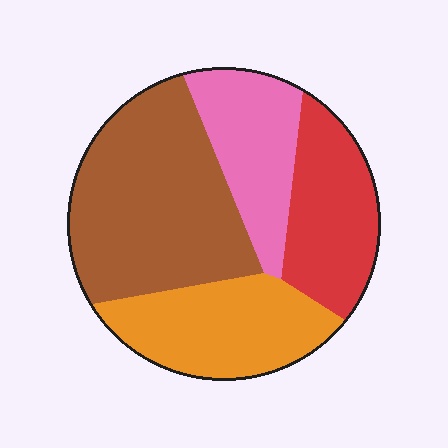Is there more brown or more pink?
Brown.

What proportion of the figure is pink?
Pink takes up between a sixth and a third of the figure.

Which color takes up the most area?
Brown, at roughly 40%.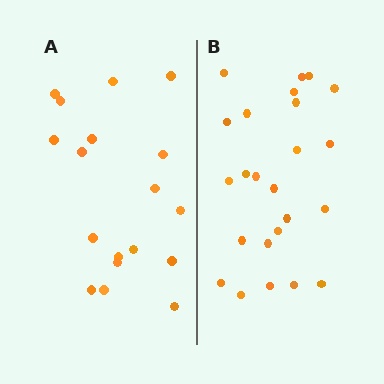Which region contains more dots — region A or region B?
Region B (the right region) has more dots.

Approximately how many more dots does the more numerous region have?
Region B has about 6 more dots than region A.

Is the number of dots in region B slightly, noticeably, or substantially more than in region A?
Region B has noticeably more, but not dramatically so. The ratio is roughly 1.3 to 1.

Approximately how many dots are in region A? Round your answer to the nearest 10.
About 20 dots. (The exact count is 18, which rounds to 20.)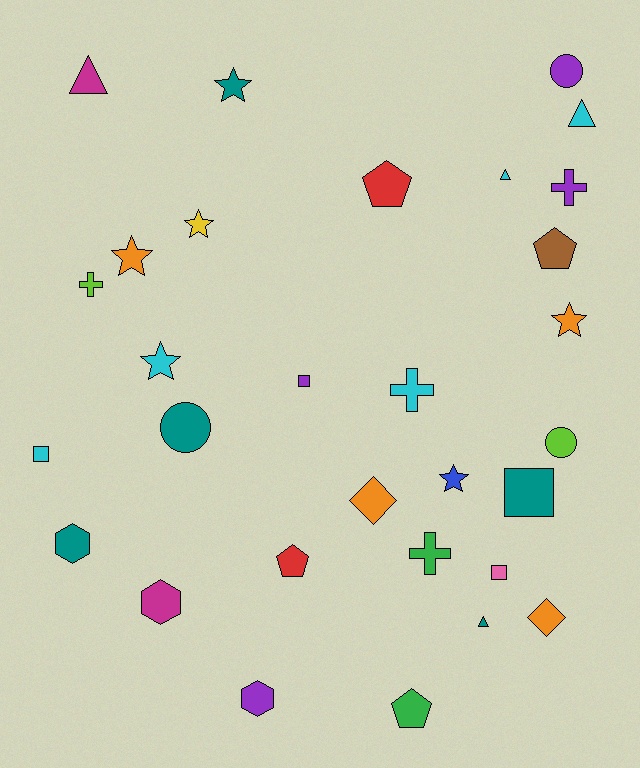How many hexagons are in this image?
There are 3 hexagons.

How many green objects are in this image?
There are 2 green objects.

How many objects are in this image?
There are 30 objects.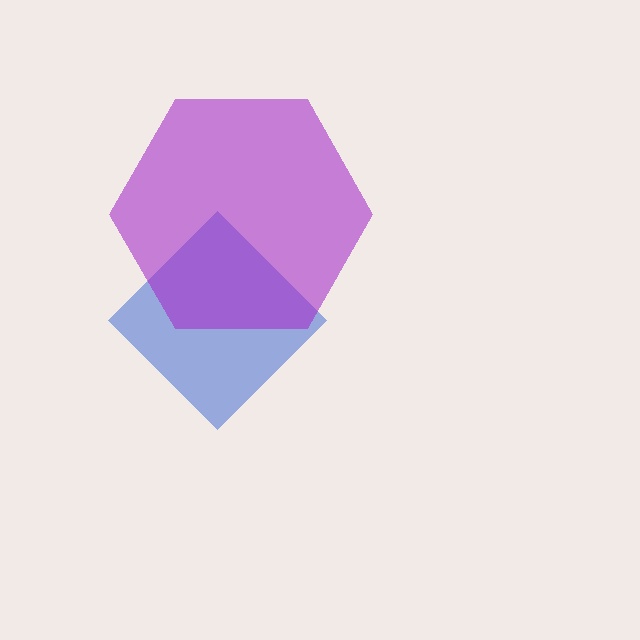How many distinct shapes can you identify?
There are 2 distinct shapes: a blue diamond, a purple hexagon.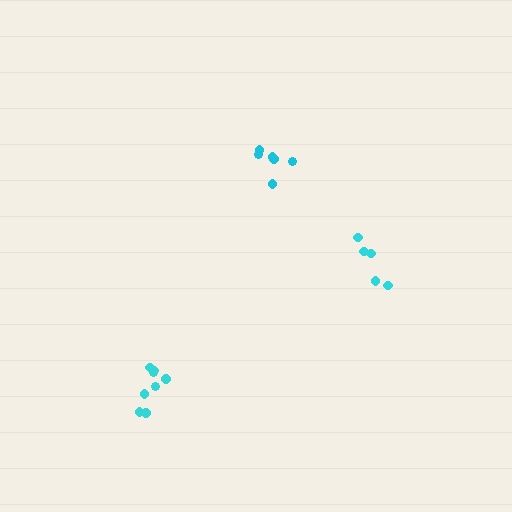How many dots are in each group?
Group 1: 6 dots, Group 2: 5 dots, Group 3: 8 dots (19 total).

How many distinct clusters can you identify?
There are 3 distinct clusters.